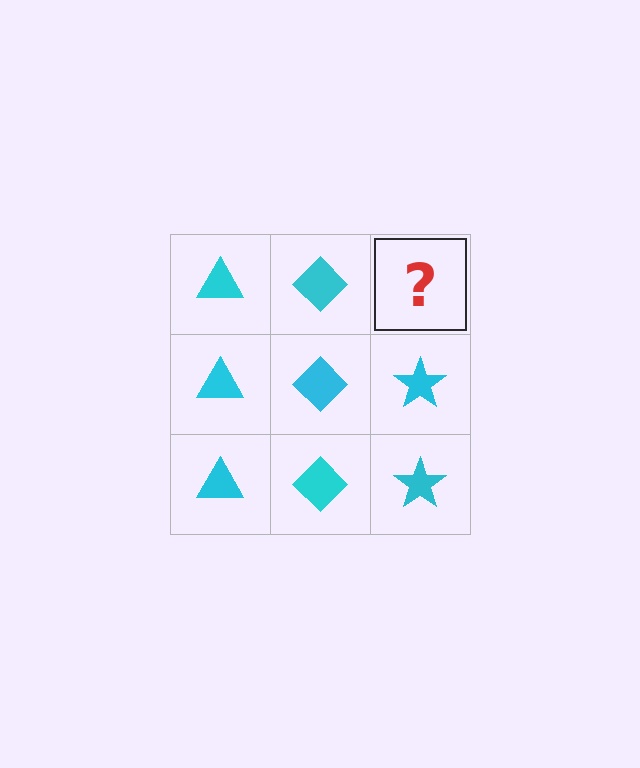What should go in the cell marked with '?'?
The missing cell should contain a cyan star.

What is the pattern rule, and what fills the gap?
The rule is that each column has a consistent shape. The gap should be filled with a cyan star.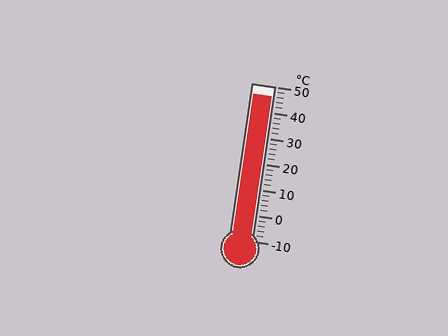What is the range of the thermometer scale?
The thermometer scale ranges from -10°C to 50°C.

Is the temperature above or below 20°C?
The temperature is above 20°C.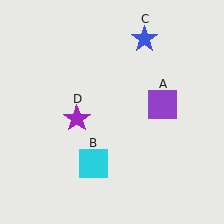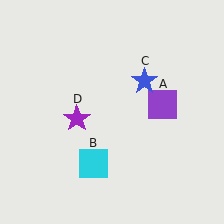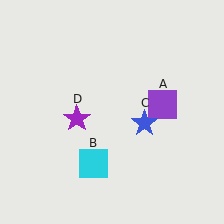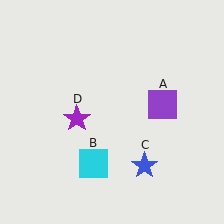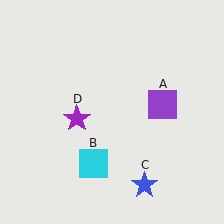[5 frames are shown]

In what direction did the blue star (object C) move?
The blue star (object C) moved down.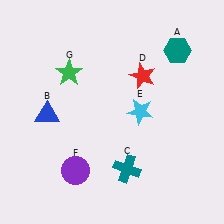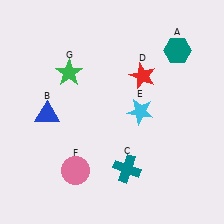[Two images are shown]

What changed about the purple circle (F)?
In Image 1, F is purple. In Image 2, it changed to pink.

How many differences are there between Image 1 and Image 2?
There is 1 difference between the two images.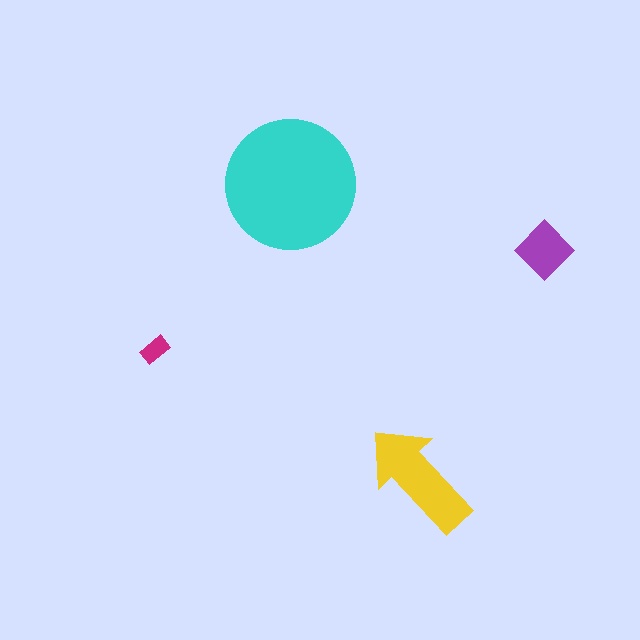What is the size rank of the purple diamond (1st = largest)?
3rd.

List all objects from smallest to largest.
The magenta rectangle, the purple diamond, the yellow arrow, the cyan circle.